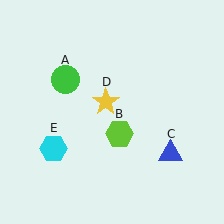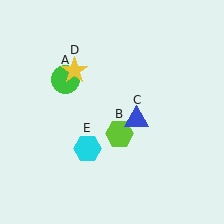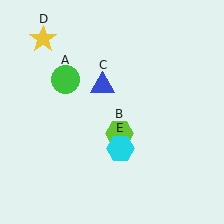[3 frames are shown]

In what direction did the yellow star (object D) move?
The yellow star (object D) moved up and to the left.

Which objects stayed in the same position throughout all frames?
Green circle (object A) and lime hexagon (object B) remained stationary.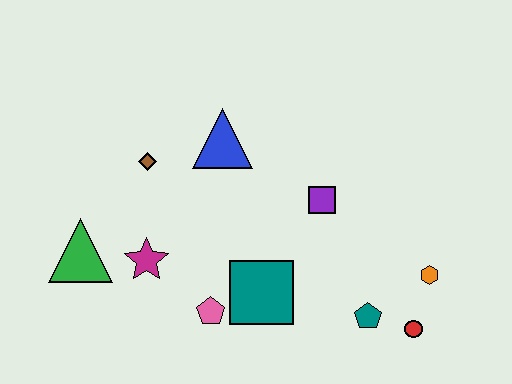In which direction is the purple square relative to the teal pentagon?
The purple square is above the teal pentagon.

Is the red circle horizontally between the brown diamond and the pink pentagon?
No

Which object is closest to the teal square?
The pink pentagon is closest to the teal square.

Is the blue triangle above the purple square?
Yes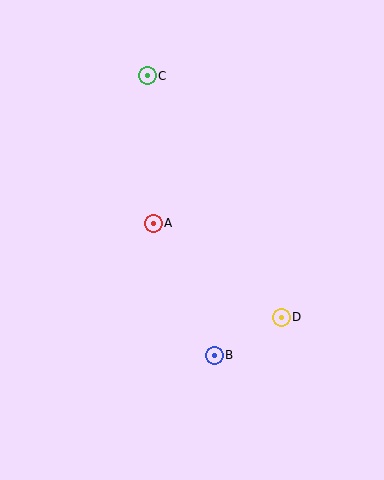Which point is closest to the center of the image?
Point A at (153, 223) is closest to the center.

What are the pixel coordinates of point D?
Point D is at (281, 317).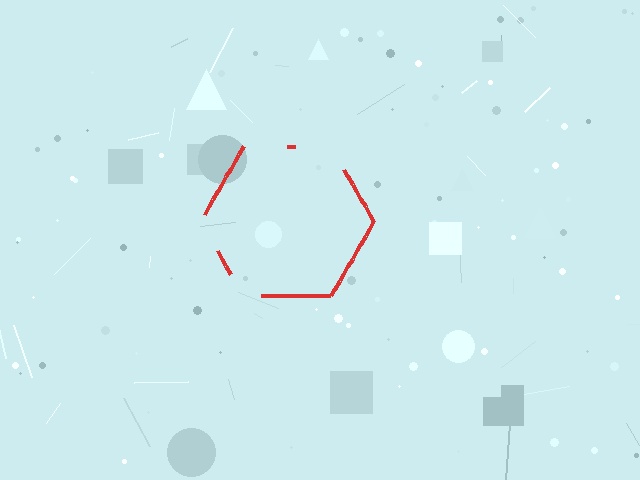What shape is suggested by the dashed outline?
The dashed outline suggests a hexagon.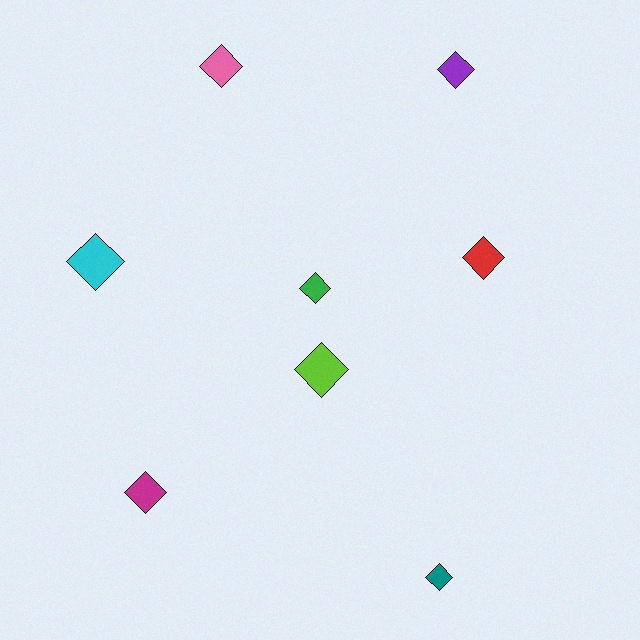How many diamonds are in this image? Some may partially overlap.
There are 8 diamonds.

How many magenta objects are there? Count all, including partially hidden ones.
There is 1 magenta object.